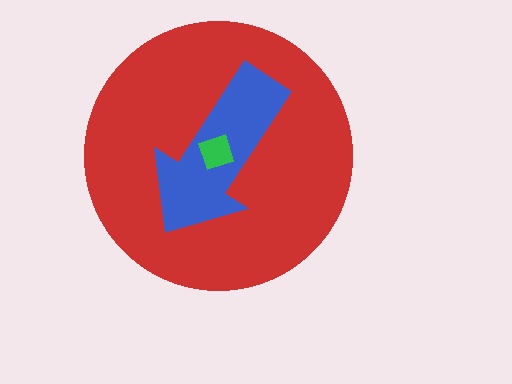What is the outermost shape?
The red circle.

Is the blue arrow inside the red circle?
Yes.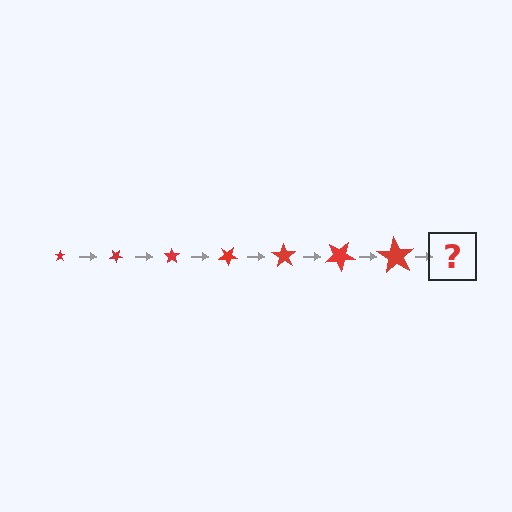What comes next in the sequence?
The next element should be a star, larger than the previous one and rotated 245 degrees from the start.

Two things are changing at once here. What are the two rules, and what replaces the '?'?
The two rules are that the star grows larger each step and it rotates 35 degrees each step. The '?' should be a star, larger than the previous one and rotated 245 degrees from the start.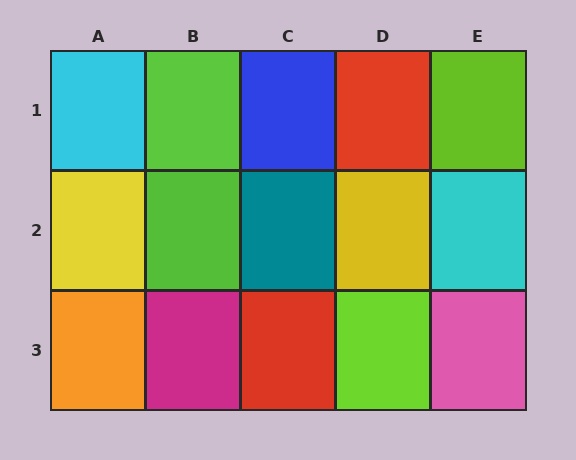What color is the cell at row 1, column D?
Red.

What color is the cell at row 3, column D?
Lime.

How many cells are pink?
1 cell is pink.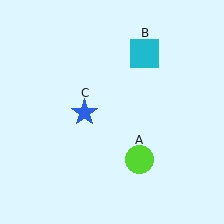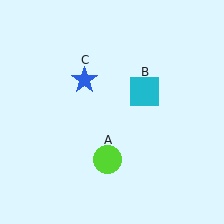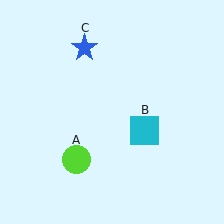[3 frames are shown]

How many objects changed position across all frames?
3 objects changed position: lime circle (object A), cyan square (object B), blue star (object C).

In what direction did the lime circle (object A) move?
The lime circle (object A) moved left.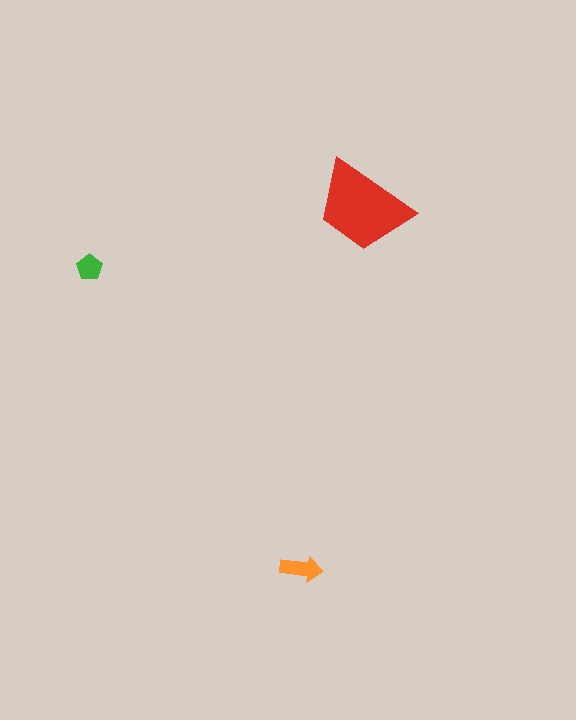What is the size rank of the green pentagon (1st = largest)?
3rd.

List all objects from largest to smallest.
The red trapezoid, the orange arrow, the green pentagon.